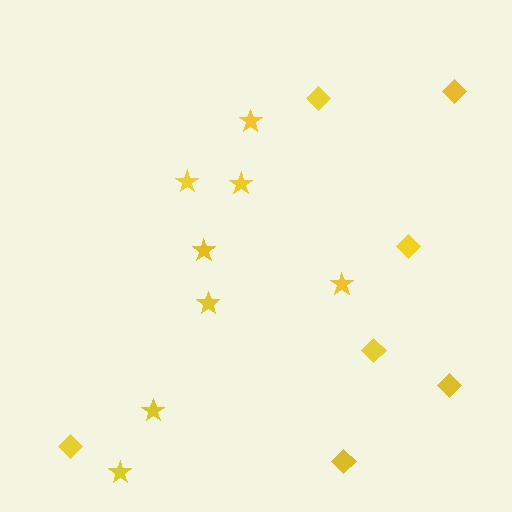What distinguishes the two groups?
There are 2 groups: one group of stars (8) and one group of diamonds (7).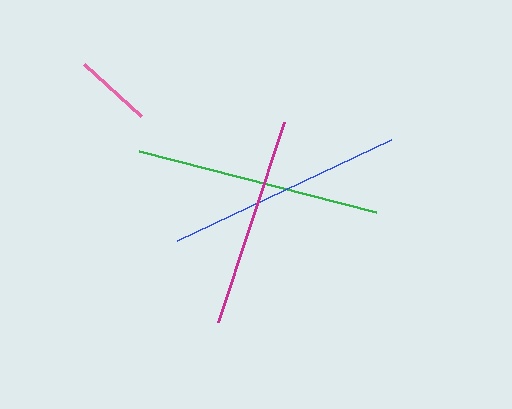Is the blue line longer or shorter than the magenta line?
The blue line is longer than the magenta line.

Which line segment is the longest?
The green line is the longest at approximately 245 pixels.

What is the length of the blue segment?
The blue segment is approximately 236 pixels long.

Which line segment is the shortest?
The pink line is the shortest at approximately 78 pixels.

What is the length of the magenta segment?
The magenta segment is approximately 211 pixels long.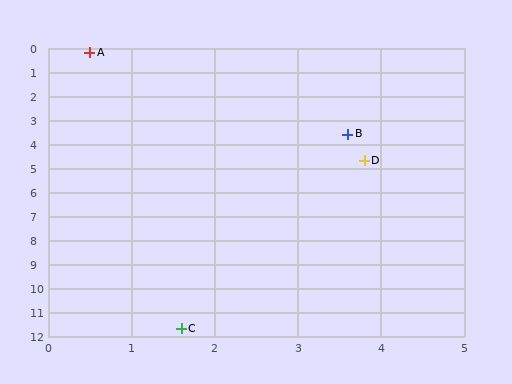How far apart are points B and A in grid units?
Points B and A are about 4.6 grid units apart.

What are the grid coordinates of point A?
Point A is at approximately (0.5, 0.2).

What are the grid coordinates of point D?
Point D is at approximately (3.8, 4.7).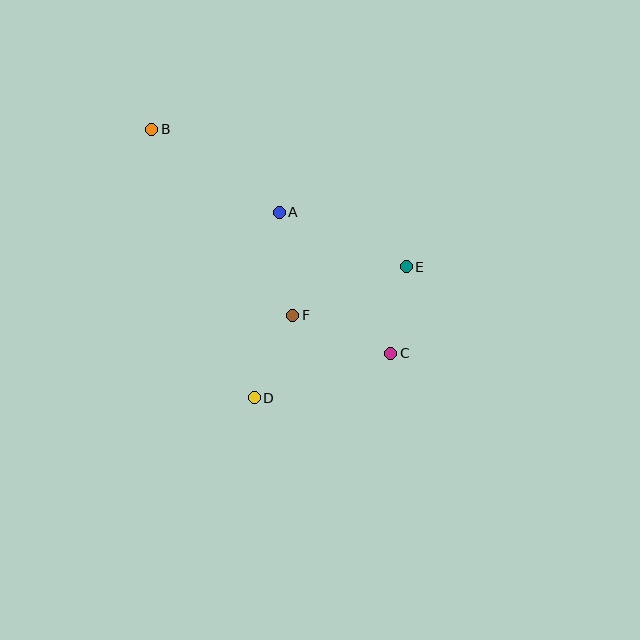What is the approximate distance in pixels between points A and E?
The distance between A and E is approximately 139 pixels.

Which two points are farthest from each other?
Points B and C are farthest from each other.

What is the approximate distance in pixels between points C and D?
The distance between C and D is approximately 143 pixels.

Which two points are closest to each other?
Points C and E are closest to each other.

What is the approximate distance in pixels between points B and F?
The distance between B and F is approximately 234 pixels.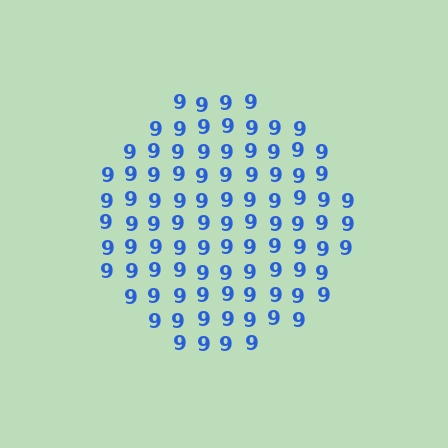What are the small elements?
The small elements are digit 9's.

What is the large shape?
The large shape is a circle.